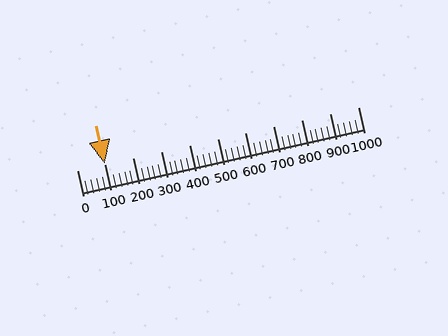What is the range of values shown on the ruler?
The ruler shows values from 0 to 1000.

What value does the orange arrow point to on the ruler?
The orange arrow points to approximately 100.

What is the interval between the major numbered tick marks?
The major tick marks are spaced 100 units apart.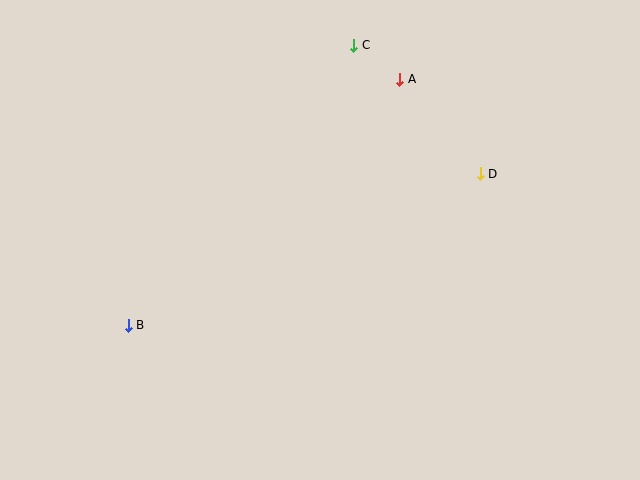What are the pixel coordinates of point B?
Point B is at (128, 325).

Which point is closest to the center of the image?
Point D at (480, 174) is closest to the center.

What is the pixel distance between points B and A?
The distance between B and A is 367 pixels.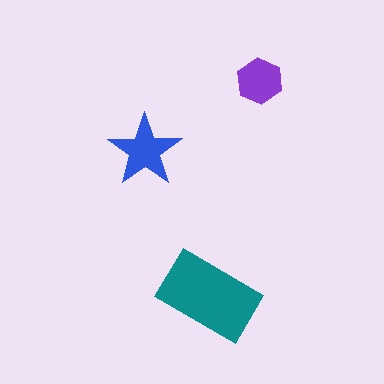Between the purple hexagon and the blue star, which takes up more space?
The blue star.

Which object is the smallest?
The purple hexagon.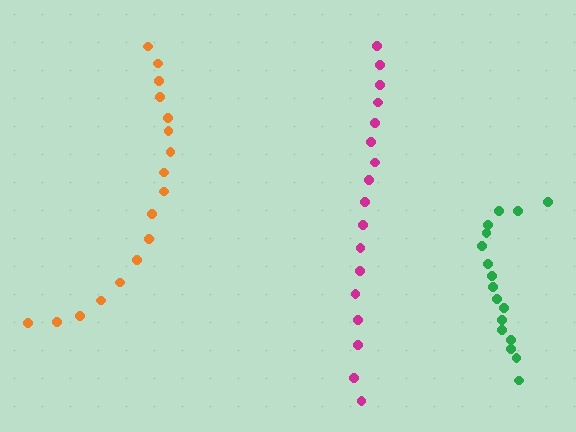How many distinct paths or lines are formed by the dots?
There are 3 distinct paths.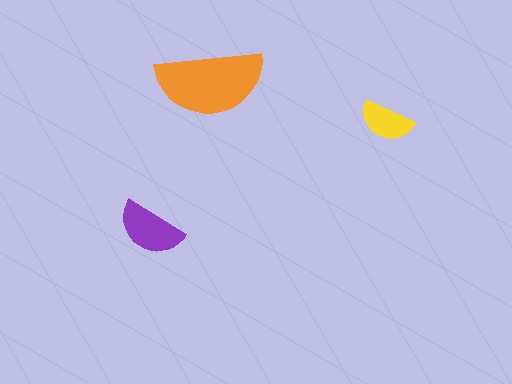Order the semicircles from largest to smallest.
the orange one, the purple one, the yellow one.